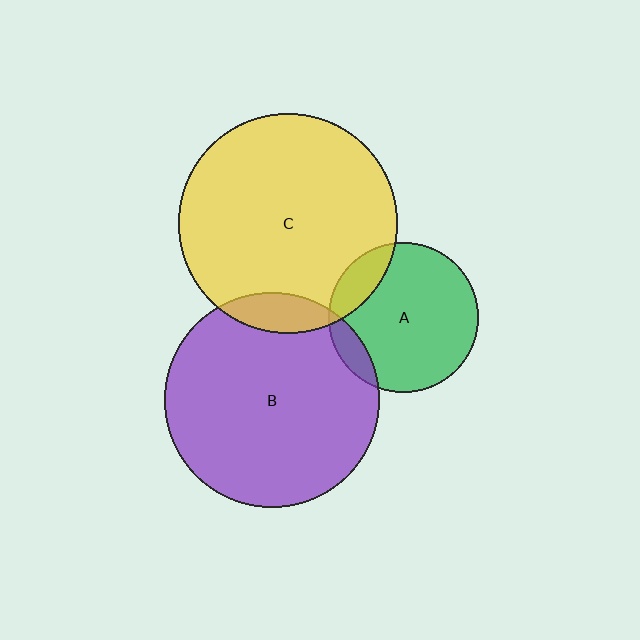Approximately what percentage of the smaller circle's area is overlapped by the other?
Approximately 10%.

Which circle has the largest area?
Circle C (yellow).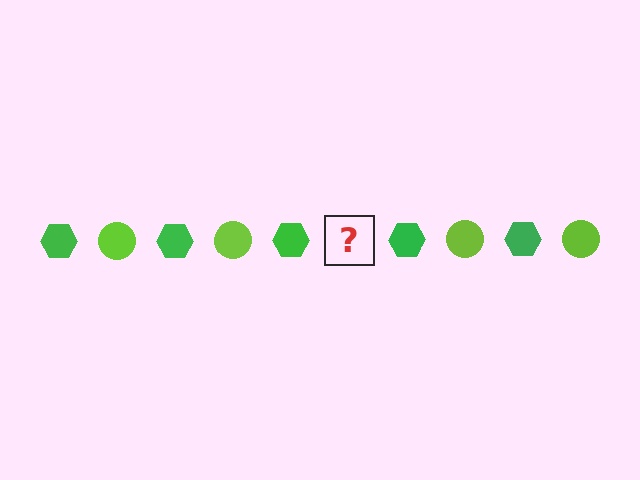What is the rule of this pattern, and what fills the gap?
The rule is that the pattern alternates between green hexagon and lime circle. The gap should be filled with a lime circle.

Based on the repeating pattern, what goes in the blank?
The blank should be a lime circle.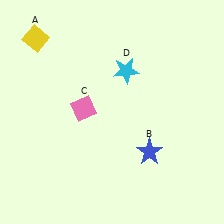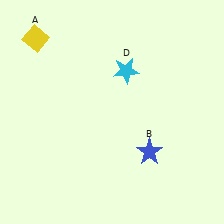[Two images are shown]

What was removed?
The pink diamond (C) was removed in Image 2.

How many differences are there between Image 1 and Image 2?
There is 1 difference between the two images.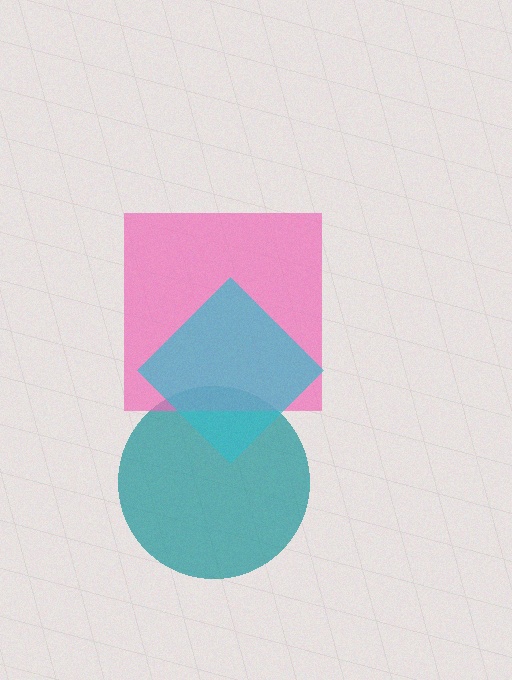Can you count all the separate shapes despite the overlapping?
Yes, there are 3 separate shapes.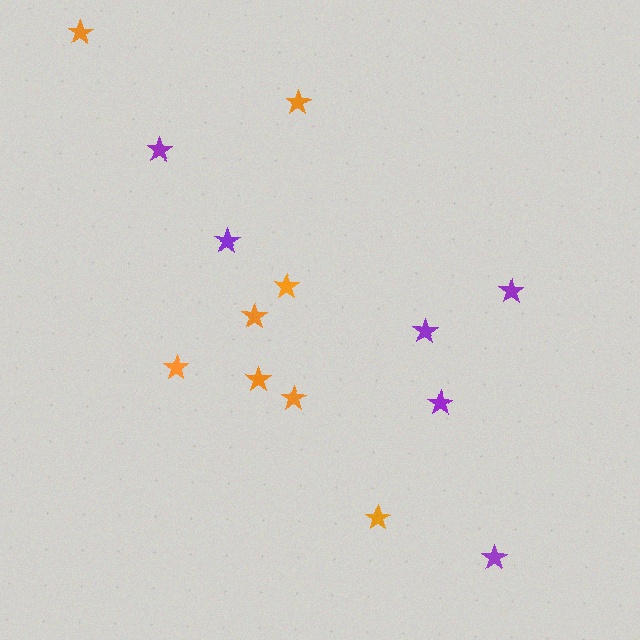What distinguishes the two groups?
There are 2 groups: one group of purple stars (6) and one group of orange stars (8).